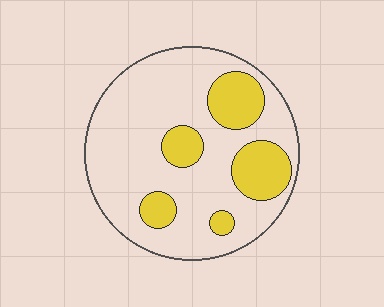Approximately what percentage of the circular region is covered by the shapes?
Approximately 25%.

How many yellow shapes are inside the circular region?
5.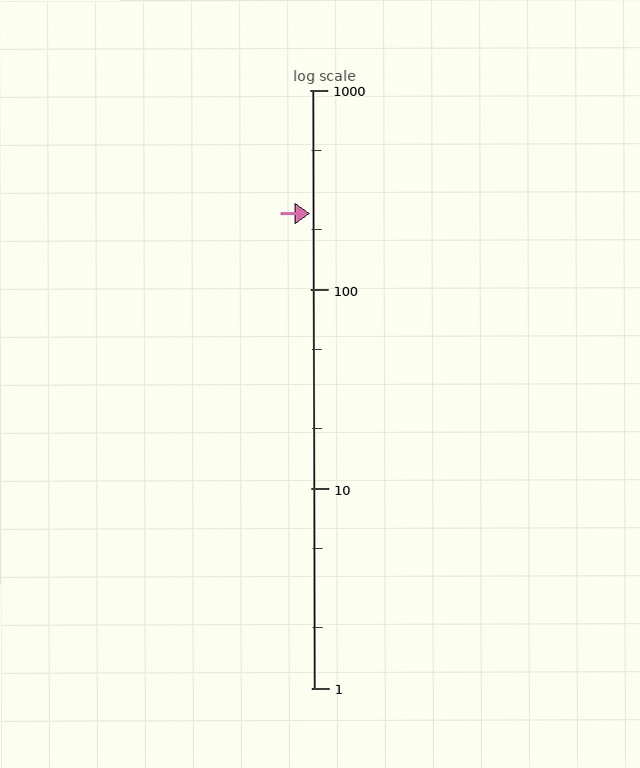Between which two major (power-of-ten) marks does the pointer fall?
The pointer is between 100 and 1000.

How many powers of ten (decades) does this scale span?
The scale spans 3 decades, from 1 to 1000.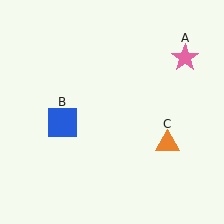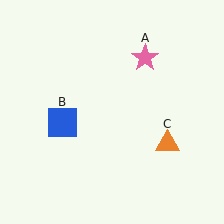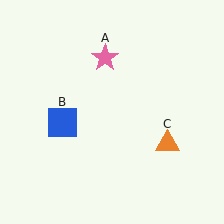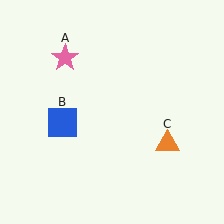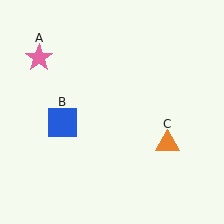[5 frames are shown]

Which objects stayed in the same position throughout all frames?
Blue square (object B) and orange triangle (object C) remained stationary.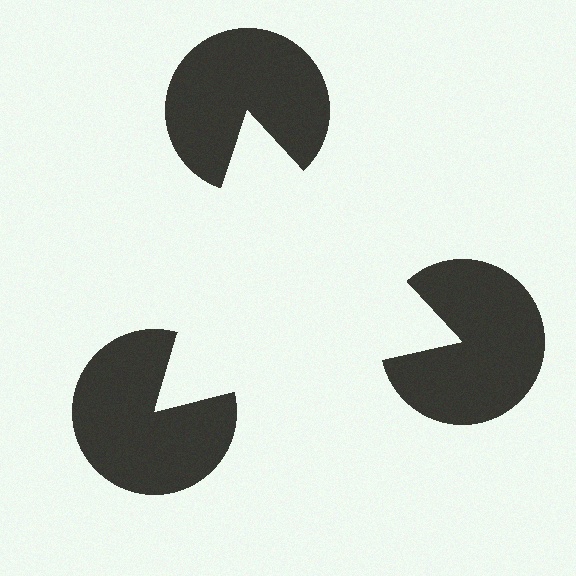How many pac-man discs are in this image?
There are 3 — one at each vertex of the illusory triangle.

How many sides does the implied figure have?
3 sides.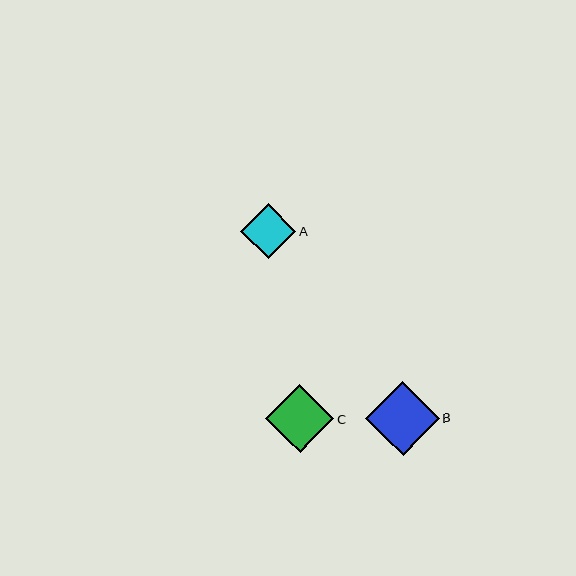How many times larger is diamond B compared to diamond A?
Diamond B is approximately 1.3 times the size of diamond A.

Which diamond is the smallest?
Diamond A is the smallest with a size of approximately 55 pixels.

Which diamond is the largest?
Diamond B is the largest with a size of approximately 74 pixels.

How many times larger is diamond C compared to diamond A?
Diamond C is approximately 1.2 times the size of diamond A.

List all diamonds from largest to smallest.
From largest to smallest: B, C, A.